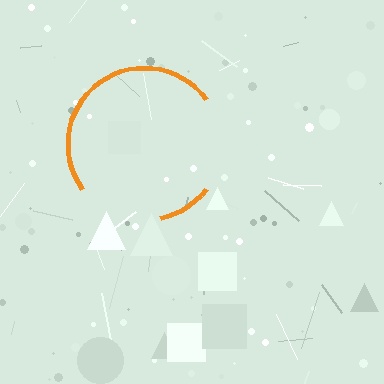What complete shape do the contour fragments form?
The contour fragments form a circle.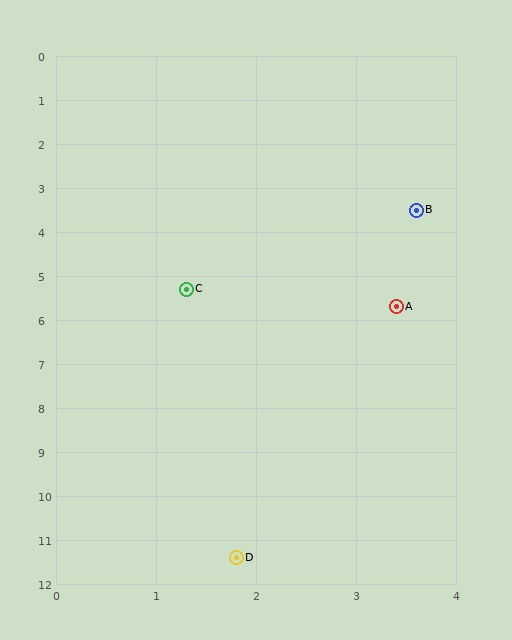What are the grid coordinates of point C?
Point C is at approximately (1.3, 5.3).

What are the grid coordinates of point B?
Point B is at approximately (3.6, 3.5).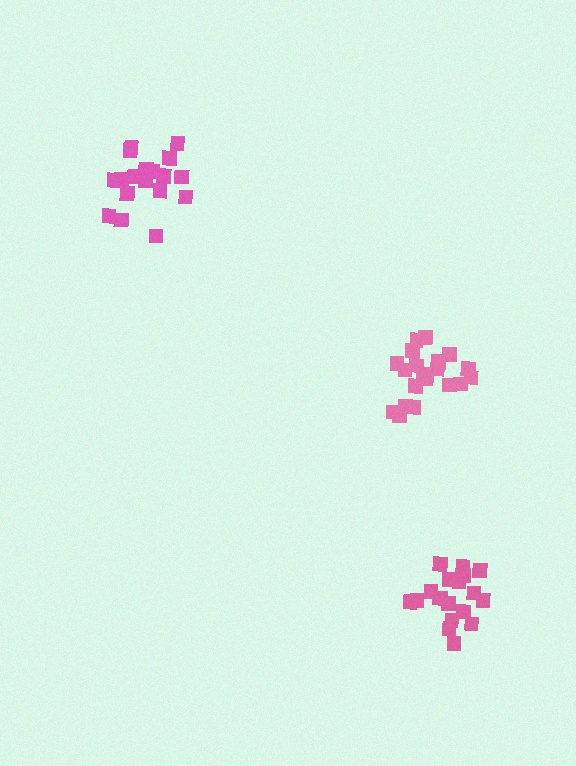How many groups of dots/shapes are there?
There are 3 groups.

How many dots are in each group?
Group 1: 21 dots, Group 2: 18 dots, Group 3: 20 dots (59 total).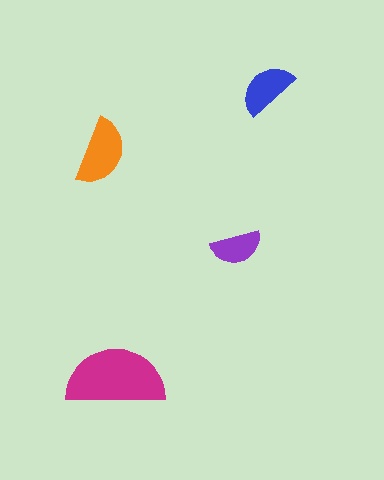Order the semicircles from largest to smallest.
the magenta one, the orange one, the blue one, the purple one.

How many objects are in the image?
There are 4 objects in the image.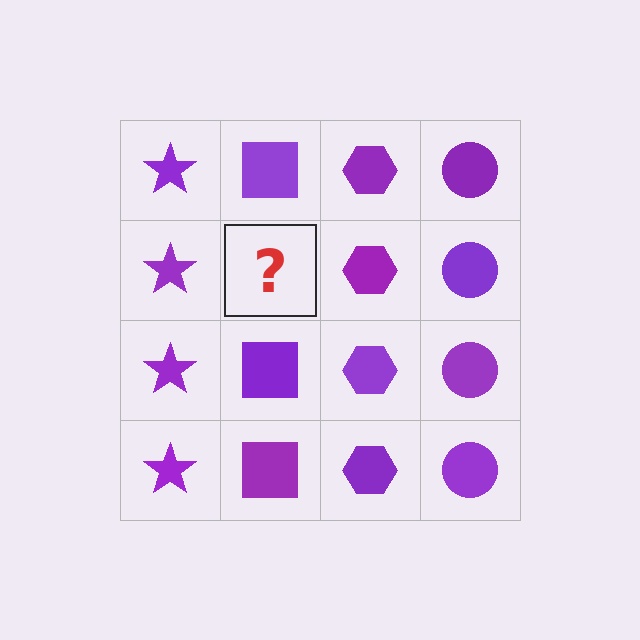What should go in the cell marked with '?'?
The missing cell should contain a purple square.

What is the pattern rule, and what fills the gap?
The rule is that each column has a consistent shape. The gap should be filled with a purple square.